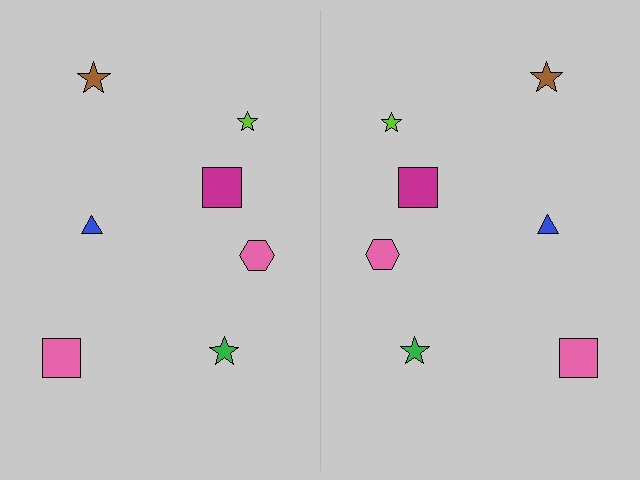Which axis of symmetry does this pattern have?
The pattern has a vertical axis of symmetry running through the center of the image.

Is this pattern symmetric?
Yes, this pattern has bilateral (reflection) symmetry.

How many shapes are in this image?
There are 14 shapes in this image.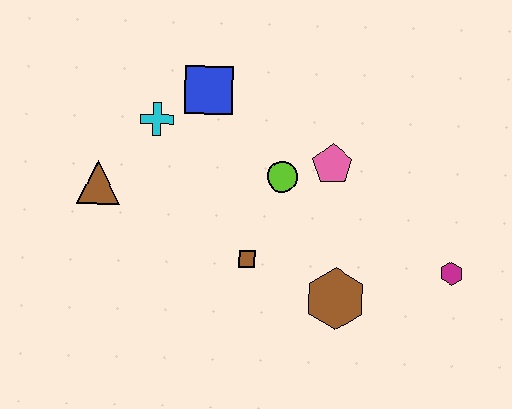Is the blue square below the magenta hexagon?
No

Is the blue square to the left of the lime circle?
Yes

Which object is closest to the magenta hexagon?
The brown hexagon is closest to the magenta hexagon.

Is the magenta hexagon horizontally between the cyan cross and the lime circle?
No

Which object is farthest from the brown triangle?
The magenta hexagon is farthest from the brown triangle.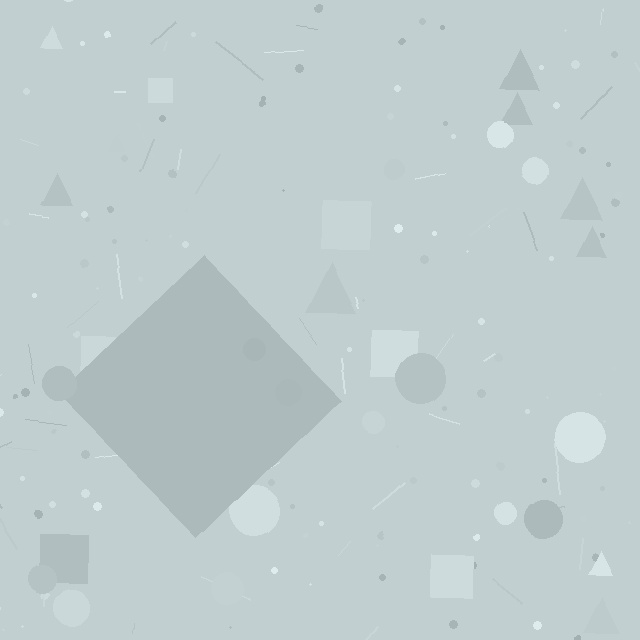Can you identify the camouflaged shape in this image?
The camouflaged shape is a diamond.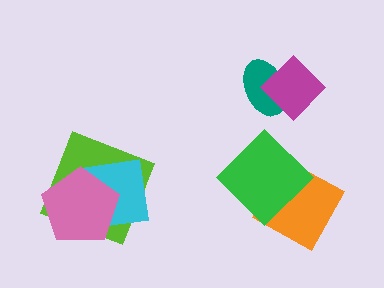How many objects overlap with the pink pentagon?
2 objects overlap with the pink pentagon.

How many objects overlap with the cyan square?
2 objects overlap with the cyan square.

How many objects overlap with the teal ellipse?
1 object overlaps with the teal ellipse.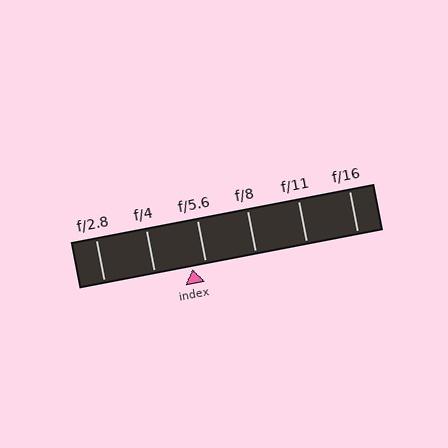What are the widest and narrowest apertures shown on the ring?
The widest aperture shown is f/2.8 and the narrowest is f/16.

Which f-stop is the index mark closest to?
The index mark is closest to f/5.6.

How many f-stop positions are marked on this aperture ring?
There are 6 f-stop positions marked.